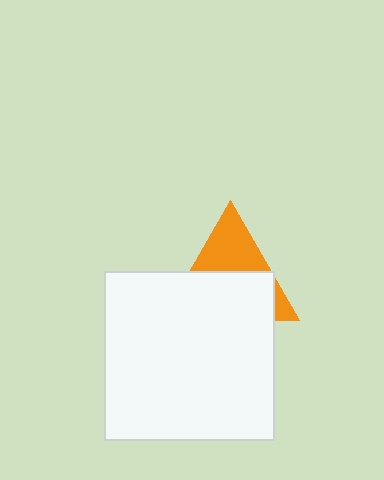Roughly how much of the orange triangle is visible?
A small part of it is visible (roughly 41%).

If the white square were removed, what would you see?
You would see the complete orange triangle.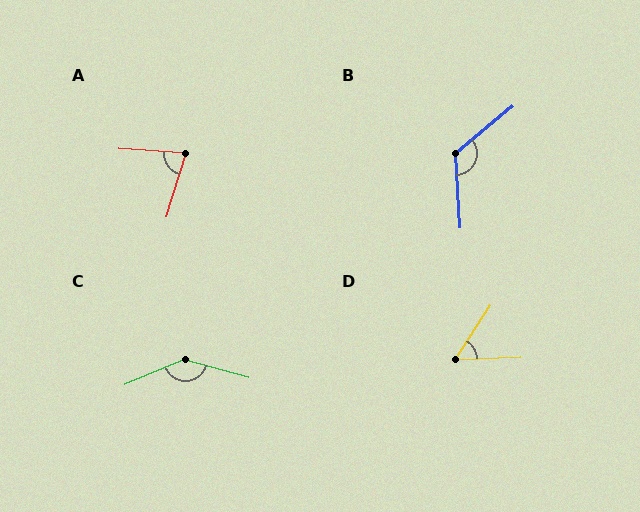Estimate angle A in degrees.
Approximately 77 degrees.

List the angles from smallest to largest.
D (55°), A (77°), B (126°), C (141°).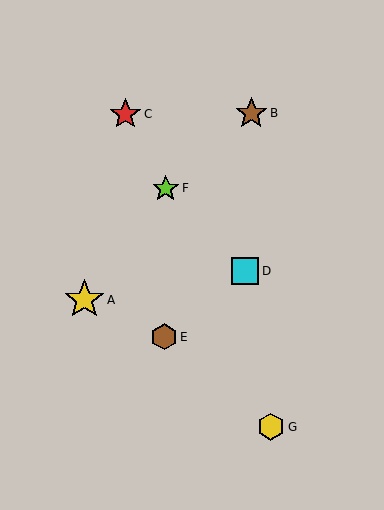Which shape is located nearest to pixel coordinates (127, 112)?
The red star (labeled C) at (125, 114) is nearest to that location.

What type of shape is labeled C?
Shape C is a red star.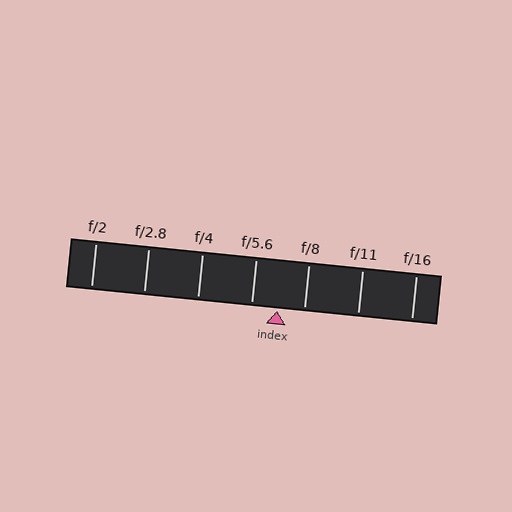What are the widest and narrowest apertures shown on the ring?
The widest aperture shown is f/2 and the narrowest is f/16.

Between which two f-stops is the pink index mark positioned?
The index mark is between f/5.6 and f/8.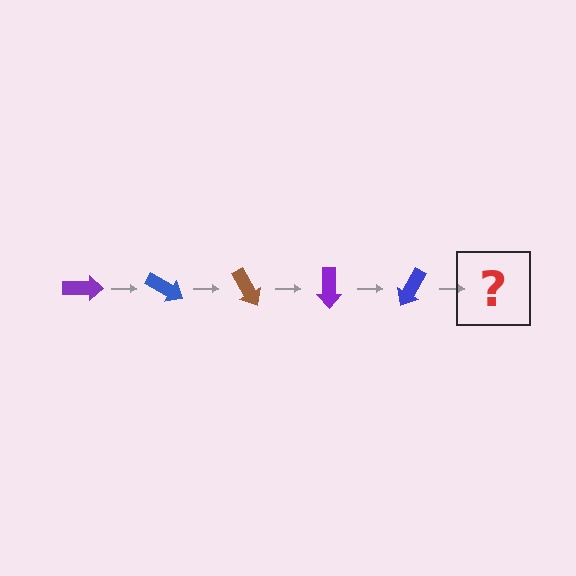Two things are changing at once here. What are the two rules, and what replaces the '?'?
The two rules are that it rotates 30 degrees each step and the color cycles through purple, blue, and brown. The '?' should be a brown arrow, rotated 150 degrees from the start.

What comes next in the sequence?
The next element should be a brown arrow, rotated 150 degrees from the start.